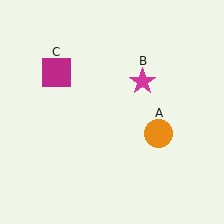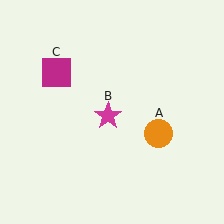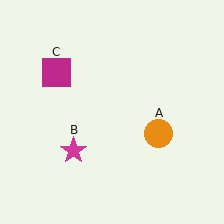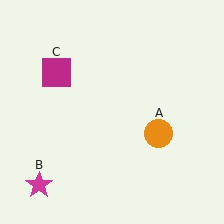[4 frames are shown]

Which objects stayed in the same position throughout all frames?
Orange circle (object A) and magenta square (object C) remained stationary.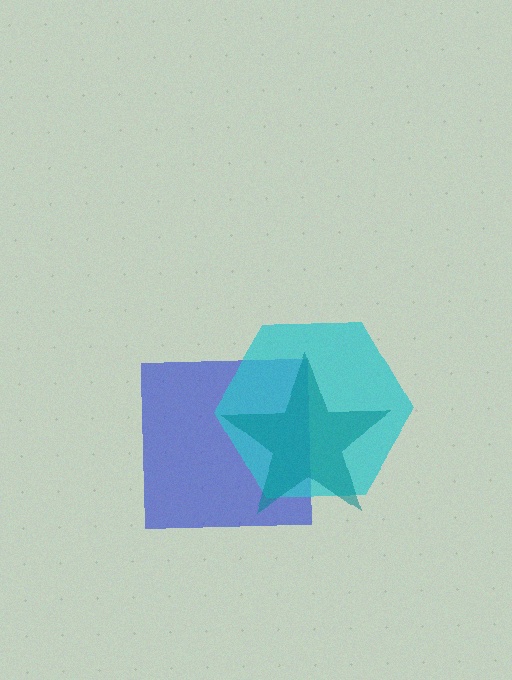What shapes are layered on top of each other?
The layered shapes are: a blue square, a cyan hexagon, a teal star.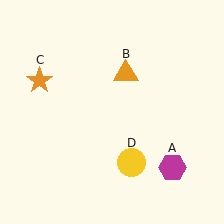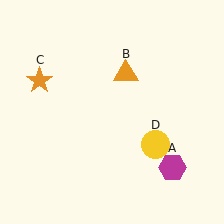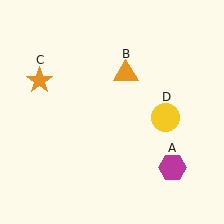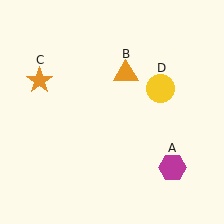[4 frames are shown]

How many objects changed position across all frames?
1 object changed position: yellow circle (object D).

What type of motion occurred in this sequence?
The yellow circle (object D) rotated counterclockwise around the center of the scene.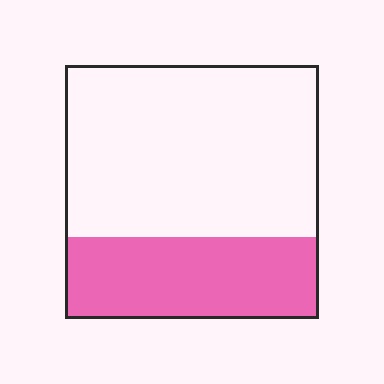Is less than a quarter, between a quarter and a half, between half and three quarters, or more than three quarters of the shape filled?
Between a quarter and a half.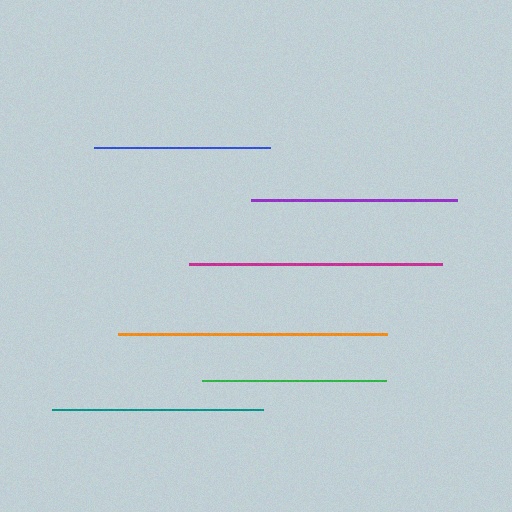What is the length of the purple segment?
The purple segment is approximately 206 pixels long.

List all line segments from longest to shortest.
From longest to shortest: orange, magenta, teal, purple, green, blue.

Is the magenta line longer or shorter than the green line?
The magenta line is longer than the green line.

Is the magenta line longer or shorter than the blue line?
The magenta line is longer than the blue line.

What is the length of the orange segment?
The orange segment is approximately 269 pixels long.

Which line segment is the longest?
The orange line is the longest at approximately 269 pixels.